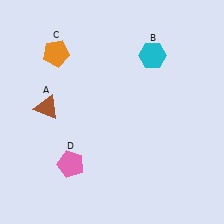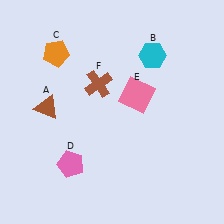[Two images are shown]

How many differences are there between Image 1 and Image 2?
There are 2 differences between the two images.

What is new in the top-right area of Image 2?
A pink square (E) was added in the top-right area of Image 2.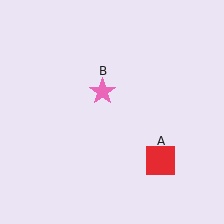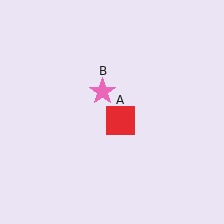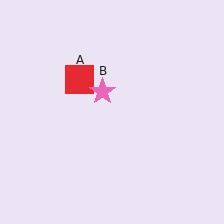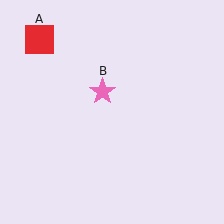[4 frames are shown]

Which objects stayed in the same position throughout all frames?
Pink star (object B) remained stationary.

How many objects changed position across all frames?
1 object changed position: red square (object A).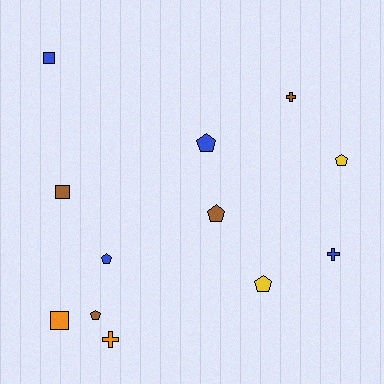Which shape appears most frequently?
Pentagon, with 6 objects.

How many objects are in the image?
There are 12 objects.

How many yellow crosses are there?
There are no yellow crosses.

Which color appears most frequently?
Blue, with 4 objects.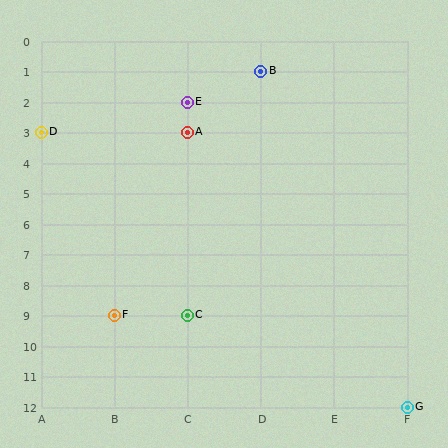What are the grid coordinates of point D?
Point D is at grid coordinates (A, 3).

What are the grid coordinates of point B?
Point B is at grid coordinates (D, 1).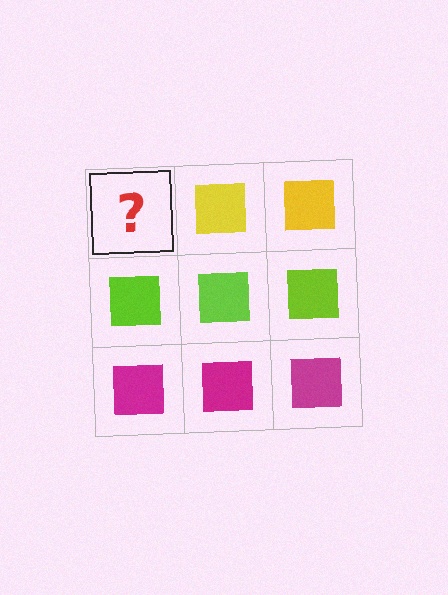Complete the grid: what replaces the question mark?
The question mark should be replaced with a yellow square.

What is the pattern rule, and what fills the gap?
The rule is that each row has a consistent color. The gap should be filled with a yellow square.